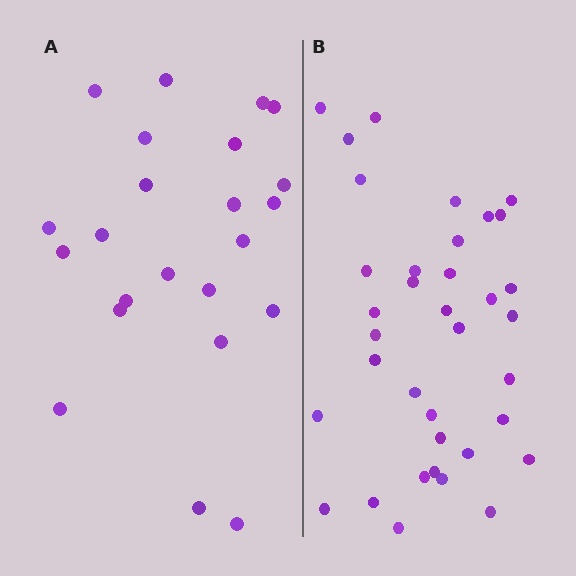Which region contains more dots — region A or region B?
Region B (the right region) has more dots.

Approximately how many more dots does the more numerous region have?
Region B has approximately 15 more dots than region A.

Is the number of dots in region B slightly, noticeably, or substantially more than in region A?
Region B has substantially more. The ratio is roughly 1.6 to 1.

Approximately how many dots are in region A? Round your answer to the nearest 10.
About 20 dots. (The exact count is 23, which rounds to 20.)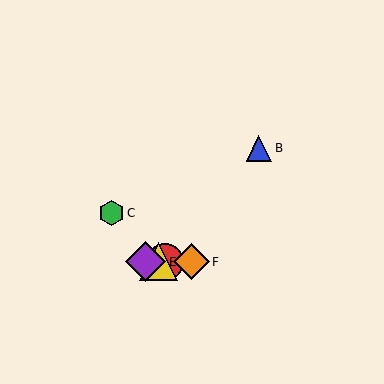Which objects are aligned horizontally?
Objects A, D, E, F are aligned horizontally.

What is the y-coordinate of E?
Object E is at y≈262.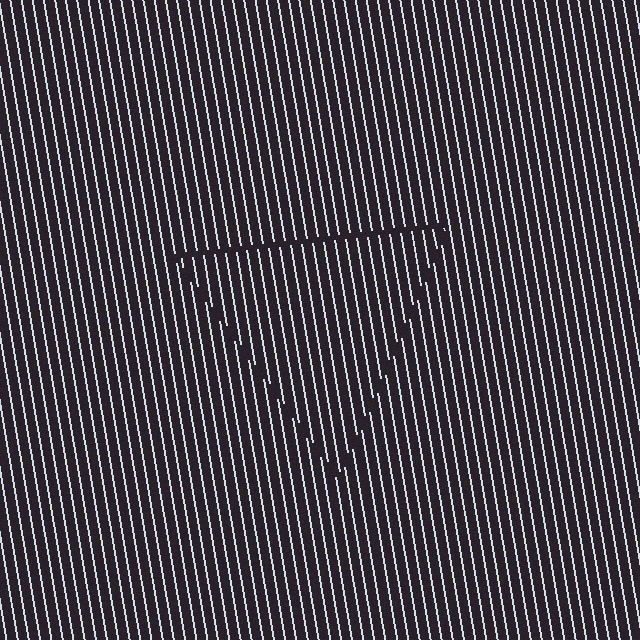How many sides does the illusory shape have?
3 sides — the line-ends trace a triangle.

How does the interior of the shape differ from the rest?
The interior of the shape contains the same grating, shifted by half a period — the contour is defined by the phase discontinuity where line-ends from the inner and outer gratings abut.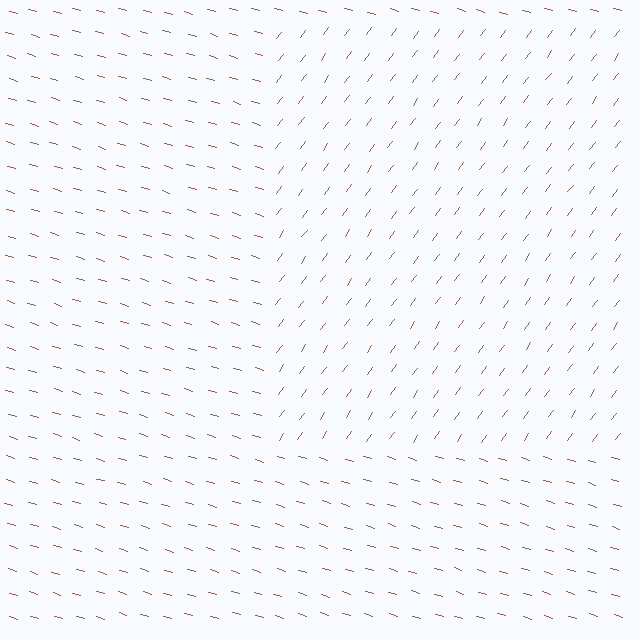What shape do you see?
I see a rectangle.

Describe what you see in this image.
The image is filled with small brown line segments. A rectangle region in the image has lines oriented differently from the surrounding lines, creating a visible texture boundary.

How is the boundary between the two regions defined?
The boundary is defined purely by a change in line orientation (approximately 71 degrees difference). All lines are the same color and thickness.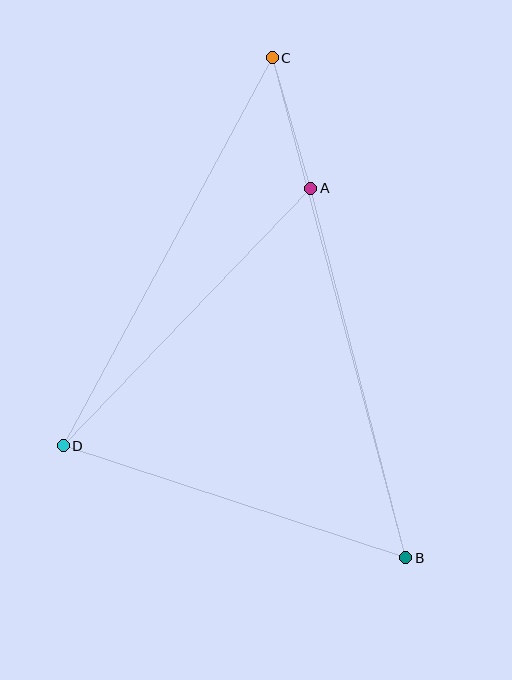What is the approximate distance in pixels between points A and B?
The distance between A and B is approximately 381 pixels.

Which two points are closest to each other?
Points A and C are closest to each other.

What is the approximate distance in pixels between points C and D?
The distance between C and D is approximately 441 pixels.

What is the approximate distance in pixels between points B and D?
The distance between B and D is approximately 360 pixels.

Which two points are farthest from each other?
Points B and C are farthest from each other.